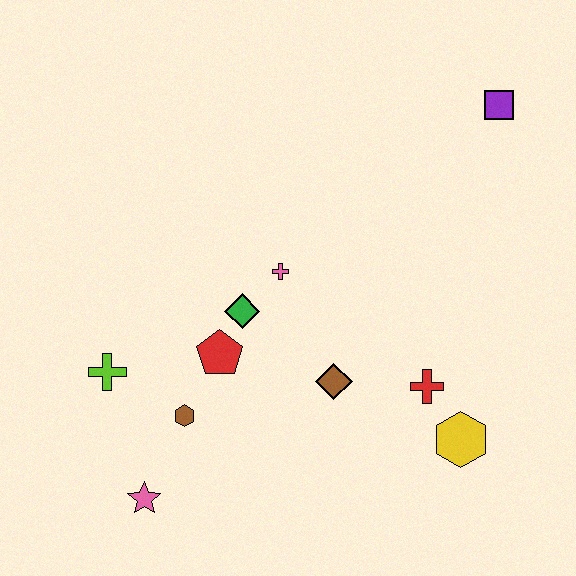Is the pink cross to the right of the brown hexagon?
Yes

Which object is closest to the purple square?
The pink cross is closest to the purple square.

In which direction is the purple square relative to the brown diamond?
The purple square is above the brown diamond.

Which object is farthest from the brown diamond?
The purple square is farthest from the brown diamond.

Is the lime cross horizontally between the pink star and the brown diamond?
No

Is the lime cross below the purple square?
Yes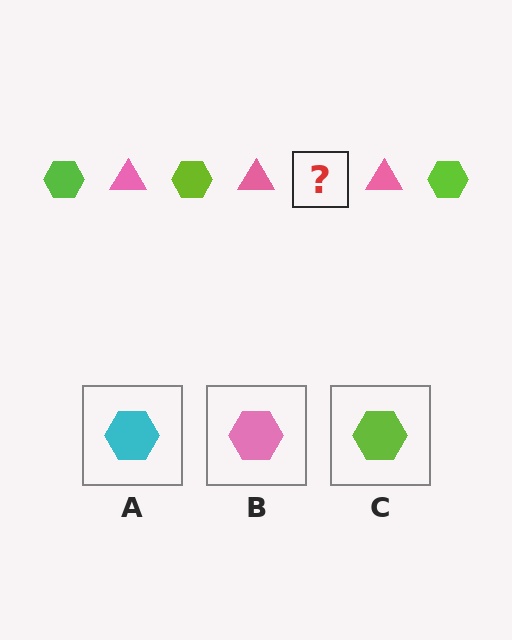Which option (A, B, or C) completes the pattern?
C.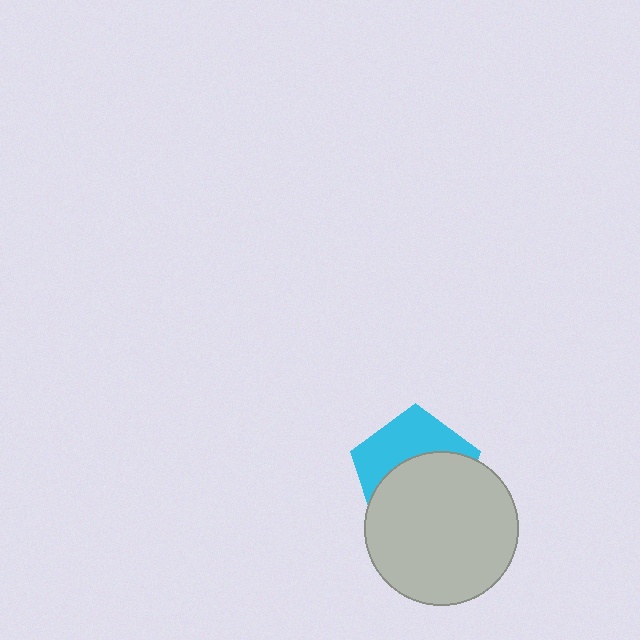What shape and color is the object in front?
The object in front is a light gray circle.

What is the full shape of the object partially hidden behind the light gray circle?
The partially hidden object is a cyan pentagon.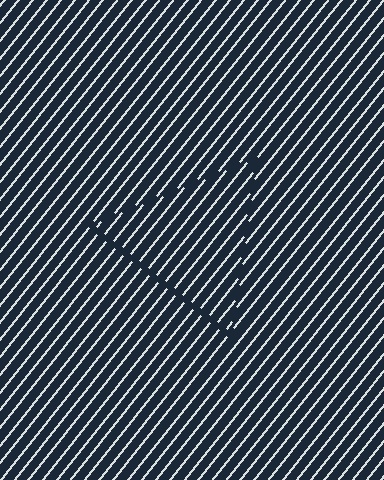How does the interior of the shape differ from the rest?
The interior of the shape contains the same grating, shifted by half a period — the contour is defined by the phase discontinuity where line-ends from the inner and outer gratings abut.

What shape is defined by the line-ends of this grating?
An illusory triangle. The interior of the shape contains the same grating, shifted by half a period — the contour is defined by the phase discontinuity where line-ends from the inner and outer gratings abut.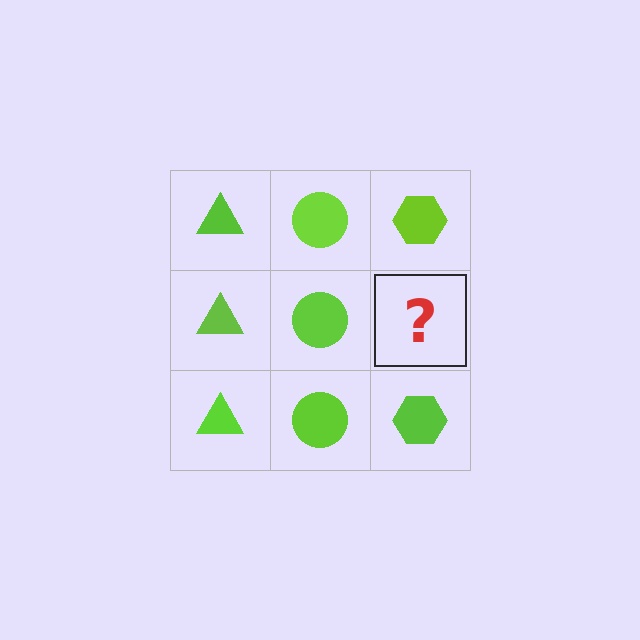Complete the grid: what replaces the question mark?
The question mark should be replaced with a lime hexagon.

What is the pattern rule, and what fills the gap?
The rule is that each column has a consistent shape. The gap should be filled with a lime hexagon.